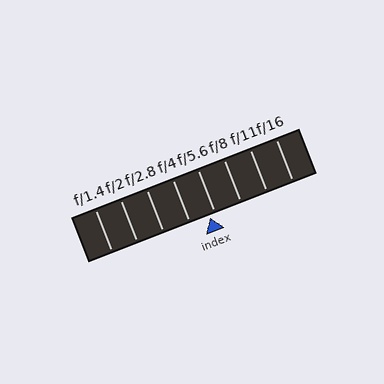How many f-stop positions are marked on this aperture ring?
There are 8 f-stop positions marked.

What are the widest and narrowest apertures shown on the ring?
The widest aperture shown is f/1.4 and the narrowest is f/16.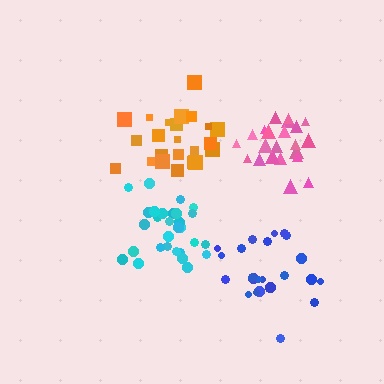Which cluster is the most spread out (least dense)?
Orange.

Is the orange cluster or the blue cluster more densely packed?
Blue.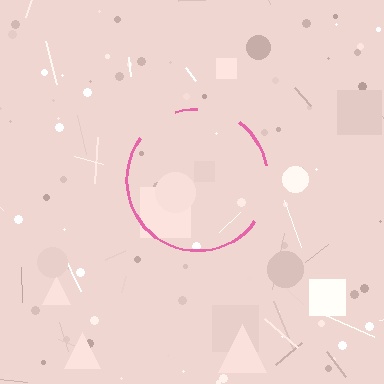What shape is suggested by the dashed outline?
The dashed outline suggests a circle.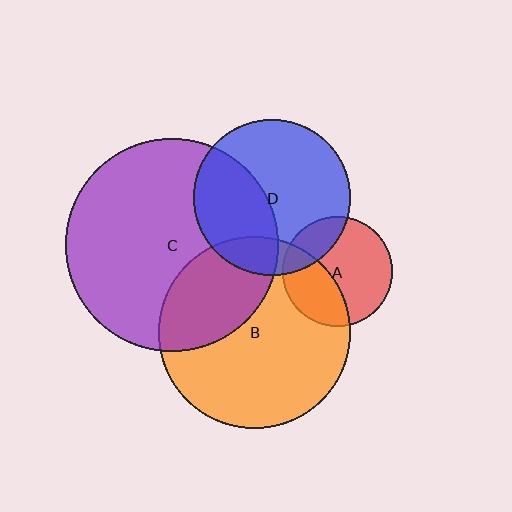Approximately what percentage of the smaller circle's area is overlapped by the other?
Approximately 15%.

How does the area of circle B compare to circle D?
Approximately 1.5 times.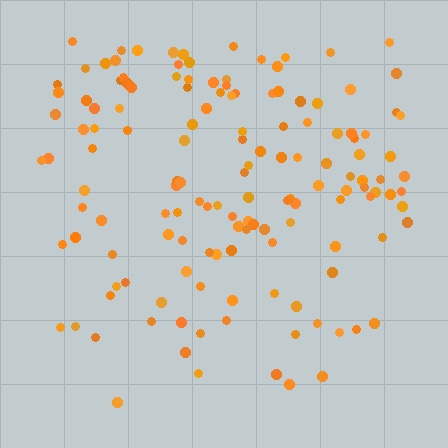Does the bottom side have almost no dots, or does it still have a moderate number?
Still a moderate number, just noticeably fewer than the top.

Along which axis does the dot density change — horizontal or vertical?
Vertical.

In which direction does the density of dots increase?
From bottom to top, with the top side densest.